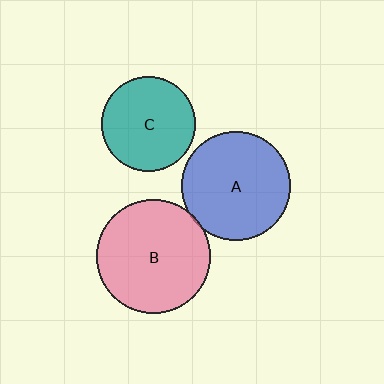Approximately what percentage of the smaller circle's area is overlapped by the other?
Approximately 5%.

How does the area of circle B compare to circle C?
Approximately 1.4 times.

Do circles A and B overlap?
Yes.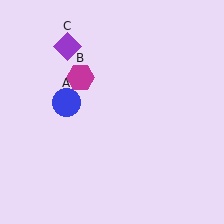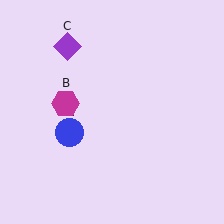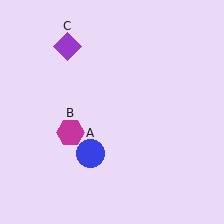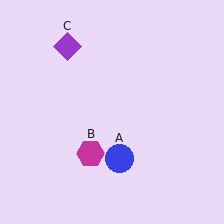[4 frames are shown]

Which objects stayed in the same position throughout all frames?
Purple diamond (object C) remained stationary.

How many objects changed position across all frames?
2 objects changed position: blue circle (object A), magenta hexagon (object B).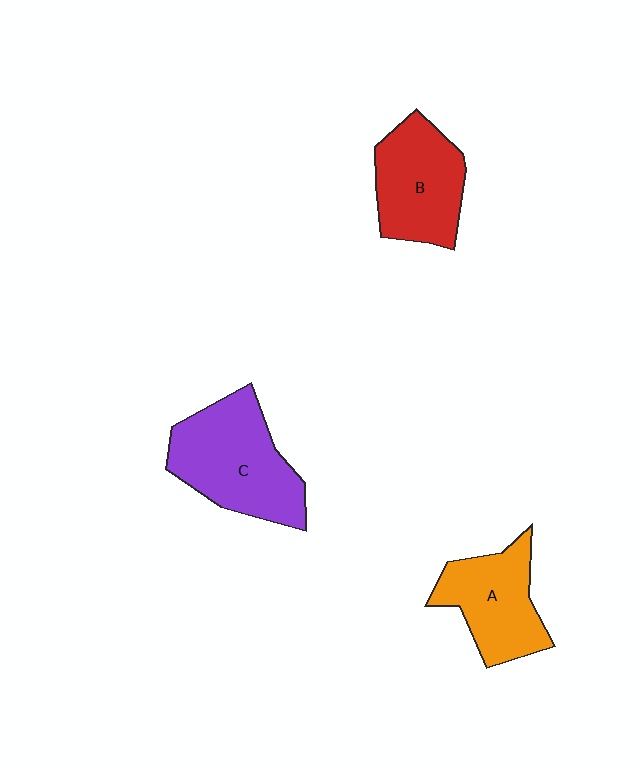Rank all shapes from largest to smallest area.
From largest to smallest: C (purple), B (red), A (orange).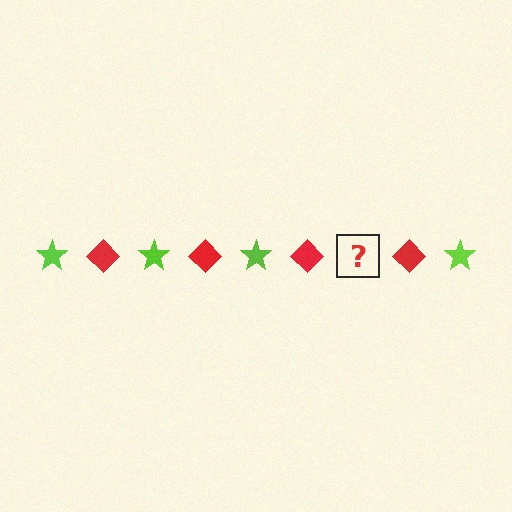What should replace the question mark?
The question mark should be replaced with a lime star.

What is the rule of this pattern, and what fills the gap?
The rule is that the pattern alternates between lime star and red diamond. The gap should be filled with a lime star.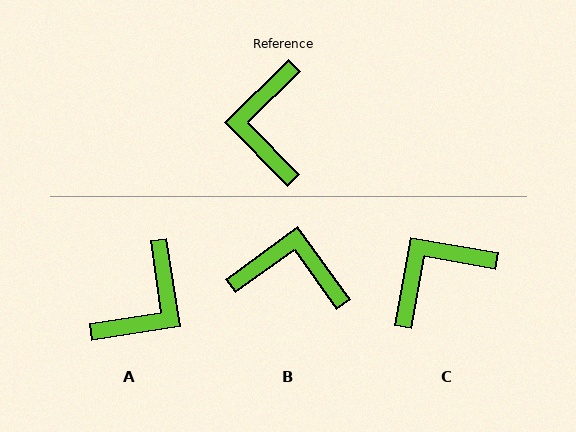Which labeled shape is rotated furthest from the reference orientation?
A, about 144 degrees away.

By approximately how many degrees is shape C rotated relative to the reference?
Approximately 54 degrees clockwise.